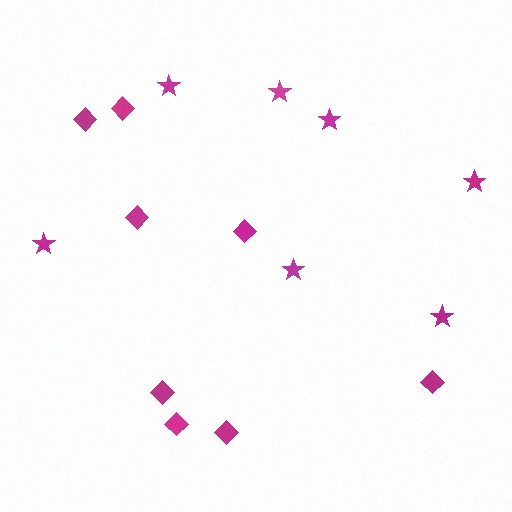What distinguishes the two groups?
There are 2 groups: one group of stars (7) and one group of diamonds (8).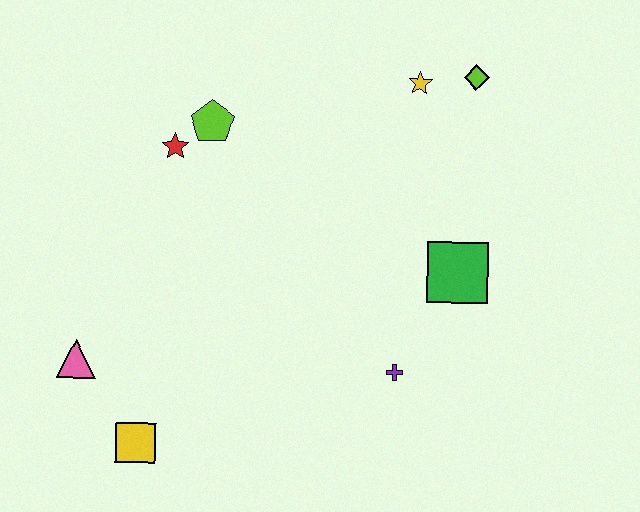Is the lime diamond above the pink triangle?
Yes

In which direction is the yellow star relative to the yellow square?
The yellow star is above the yellow square.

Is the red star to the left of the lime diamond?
Yes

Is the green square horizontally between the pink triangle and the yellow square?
No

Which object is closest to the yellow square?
The pink triangle is closest to the yellow square.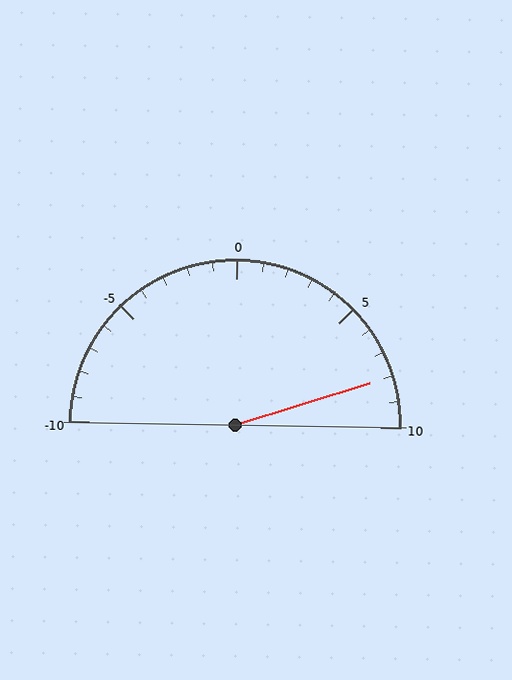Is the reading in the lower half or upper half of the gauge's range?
The reading is in the upper half of the range (-10 to 10).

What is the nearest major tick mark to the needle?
The nearest major tick mark is 10.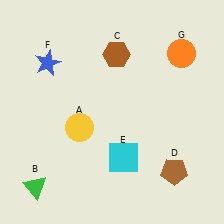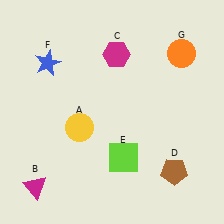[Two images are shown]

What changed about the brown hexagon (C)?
In Image 1, C is brown. In Image 2, it changed to magenta.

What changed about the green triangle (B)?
In Image 1, B is green. In Image 2, it changed to magenta.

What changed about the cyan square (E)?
In Image 1, E is cyan. In Image 2, it changed to lime.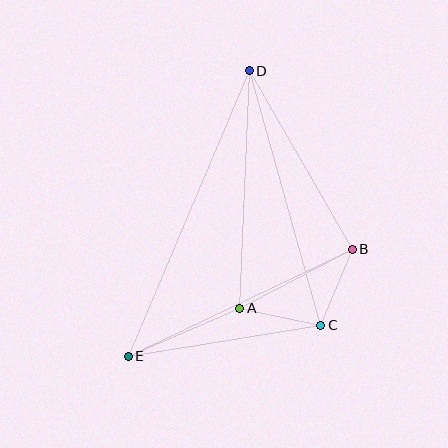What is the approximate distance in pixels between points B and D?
The distance between B and D is approximately 206 pixels.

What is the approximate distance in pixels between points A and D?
The distance between A and D is approximately 237 pixels.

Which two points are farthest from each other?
Points D and E are farthest from each other.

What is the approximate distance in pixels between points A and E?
The distance between A and E is approximately 122 pixels.